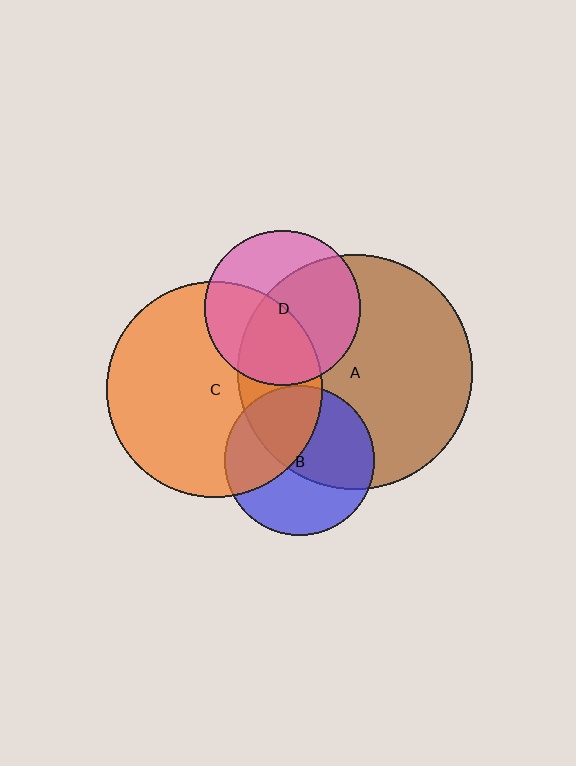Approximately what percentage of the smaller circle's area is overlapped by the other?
Approximately 40%.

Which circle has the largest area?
Circle A (brown).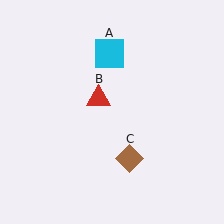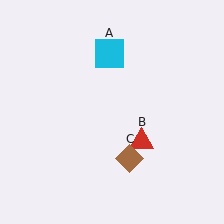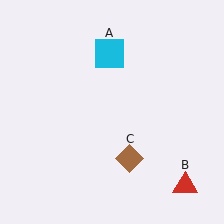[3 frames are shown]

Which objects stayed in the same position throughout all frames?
Cyan square (object A) and brown diamond (object C) remained stationary.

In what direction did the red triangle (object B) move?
The red triangle (object B) moved down and to the right.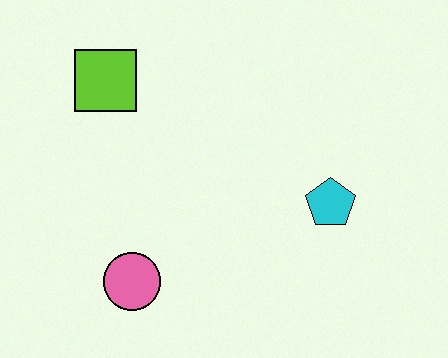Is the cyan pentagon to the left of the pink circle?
No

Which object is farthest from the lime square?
The cyan pentagon is farthest from the lime square.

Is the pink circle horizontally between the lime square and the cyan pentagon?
Yes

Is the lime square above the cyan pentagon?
Yes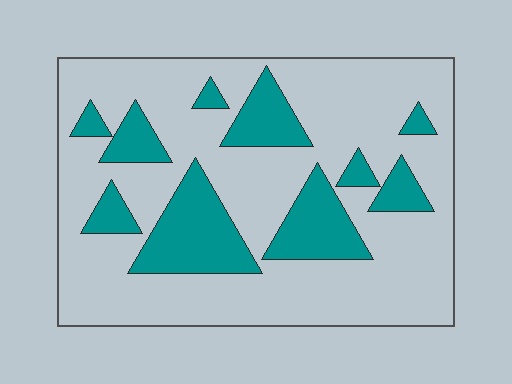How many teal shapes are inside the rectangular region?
10.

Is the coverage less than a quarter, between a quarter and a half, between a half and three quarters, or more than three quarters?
Between a quarter and a half.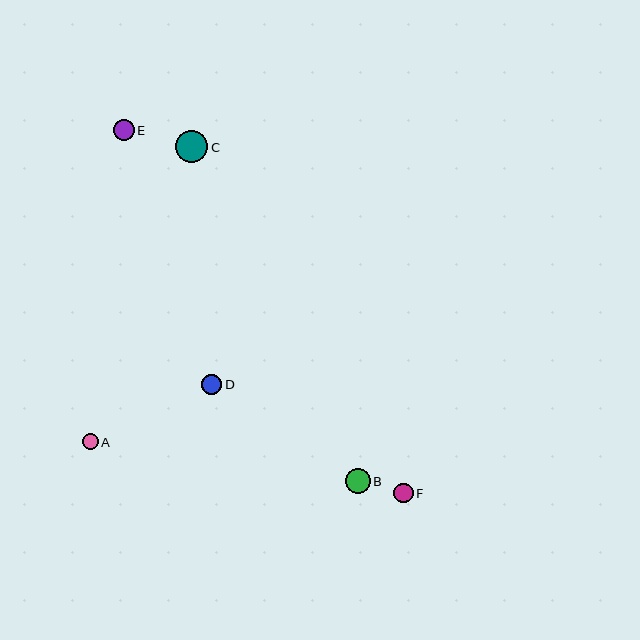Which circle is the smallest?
Circle A is the smallest with a size of approximately 16 pixels.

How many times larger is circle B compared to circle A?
Circle B is approximately 1.6 times the size of circle A.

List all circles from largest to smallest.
From largest to smallest: C, B, E, D, F, A.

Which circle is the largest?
Circle C is the largest with a size of approximately 32 pixels.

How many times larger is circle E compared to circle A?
Circle E is approximately 1.3 times the size of circle A.